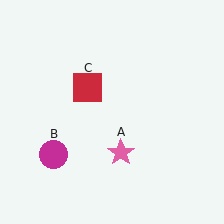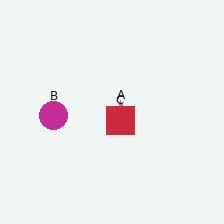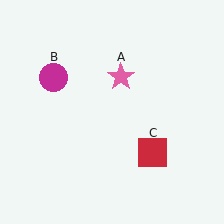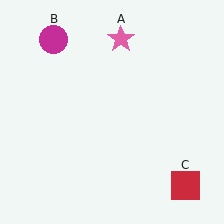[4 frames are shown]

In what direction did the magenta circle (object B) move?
The magenta circle (object B) moved up.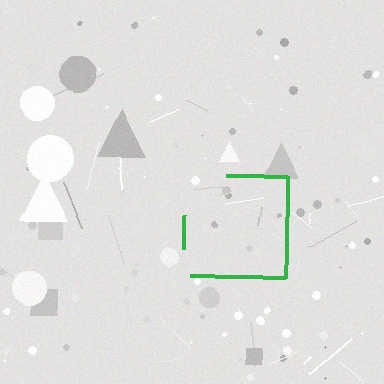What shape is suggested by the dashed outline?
The dashed outline suggests a square.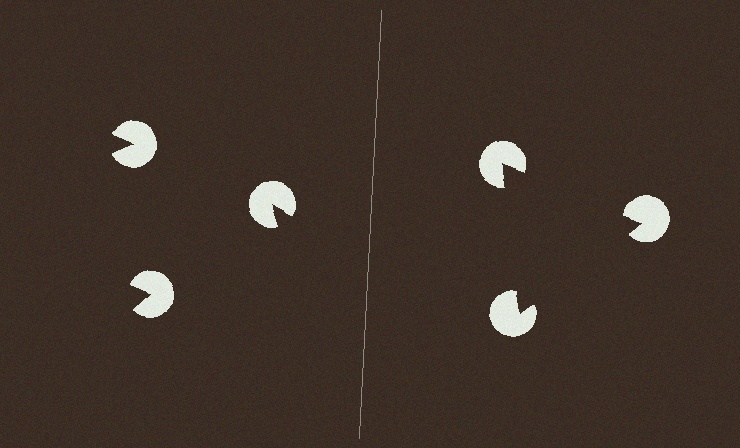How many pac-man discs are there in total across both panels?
6 — 3 on each side.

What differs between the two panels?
The pac-man discs are positioned identically on both sides; only the wedge orientations differ. On the right they align to a triangle; on the left they are misaligned.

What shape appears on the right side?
An illusory triangle.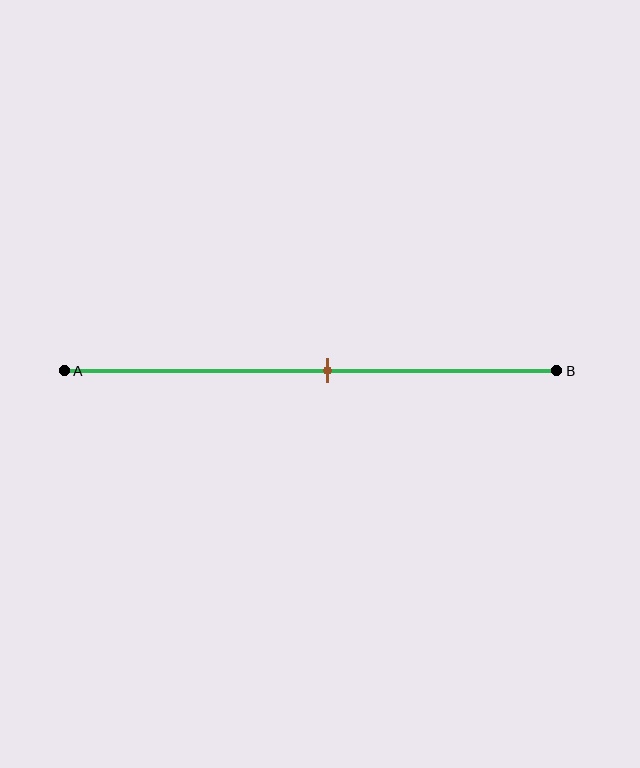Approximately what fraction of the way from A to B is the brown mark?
The brown mark is approximately 55% of the way from A to B.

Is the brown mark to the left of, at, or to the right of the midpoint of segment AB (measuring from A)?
The brown mark is to the right of the midpoint of segment AB.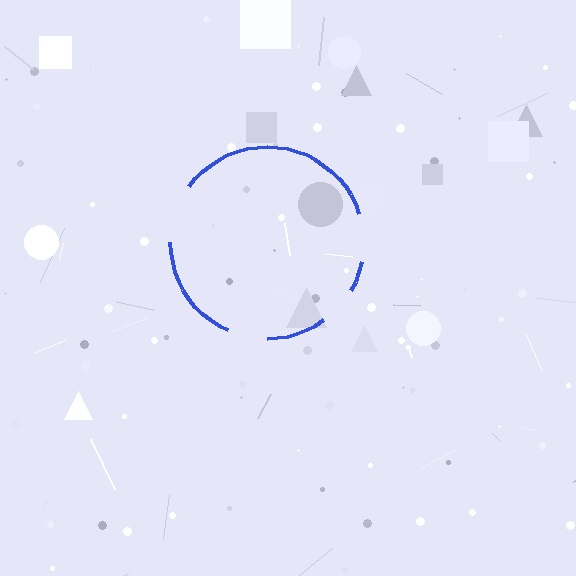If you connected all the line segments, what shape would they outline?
They would outline a circle.